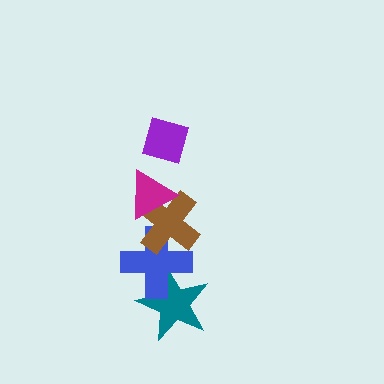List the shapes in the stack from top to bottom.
From top to bottom: the purple diamond, the magenta triangle, the brown cross, the blue cross, the teal star.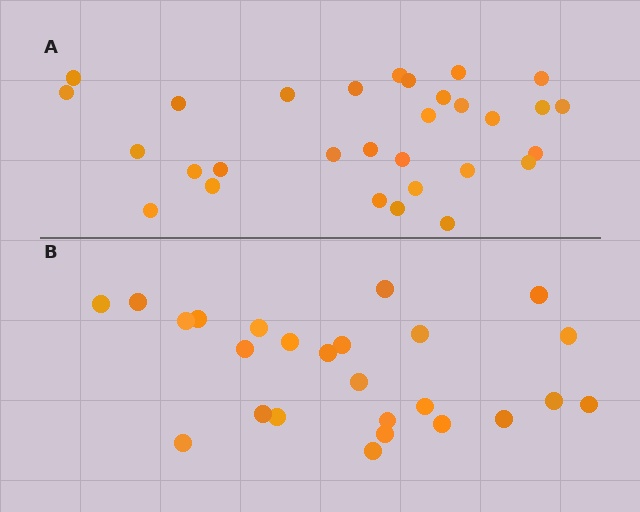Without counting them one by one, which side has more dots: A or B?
Region A (the top region) has more dots.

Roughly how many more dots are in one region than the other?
Region A has about 5 more dots than region B.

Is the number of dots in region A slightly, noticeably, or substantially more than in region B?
Region A has only slightly more — the two regions are fairly close. The ratio is roughly 1.2 to 1.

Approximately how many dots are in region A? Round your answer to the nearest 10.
About 30 dots.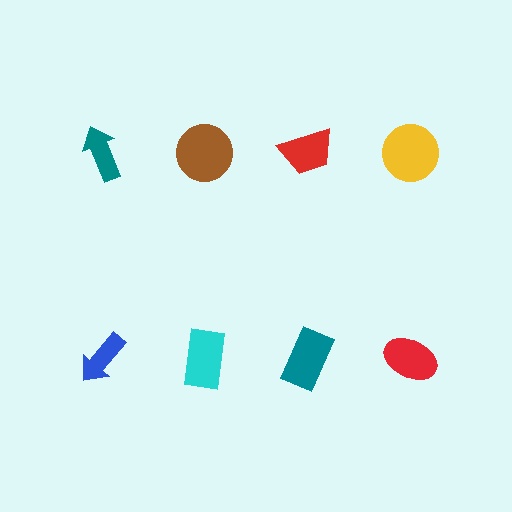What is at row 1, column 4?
A yellow circle.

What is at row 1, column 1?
A teal arrow.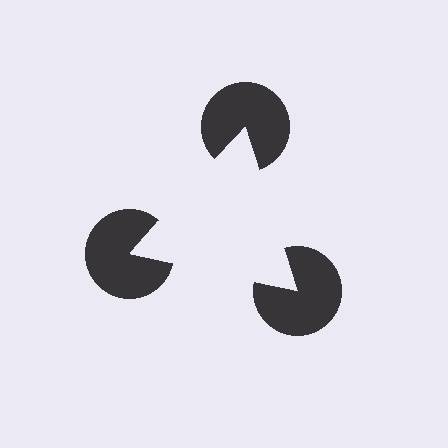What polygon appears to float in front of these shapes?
An illusory triangle — its edges are inferred from the aligned wedge cuts in the pac-man discs, not physically drawn.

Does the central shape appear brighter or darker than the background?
It typically appears slightly brighter than the background, even though no actual brightness change is drawn.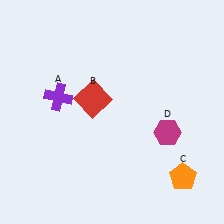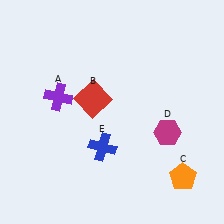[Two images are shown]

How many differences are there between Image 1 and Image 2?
There is 1 difference between the two images.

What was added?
A blue cross (E) was added in Image 2.